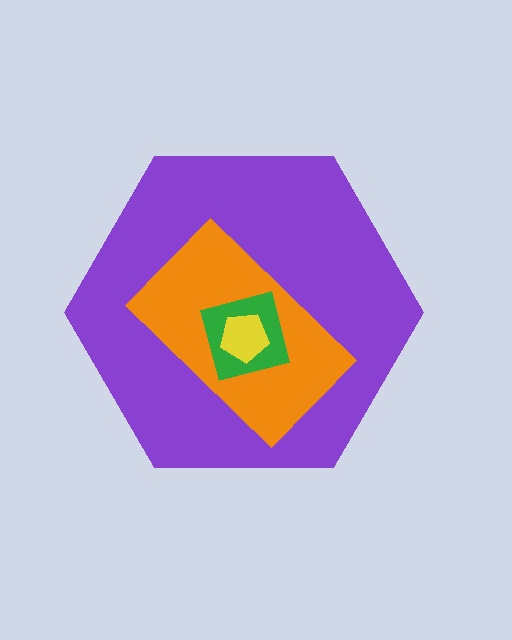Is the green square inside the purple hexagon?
Yes.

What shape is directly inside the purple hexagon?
The orange rectangle.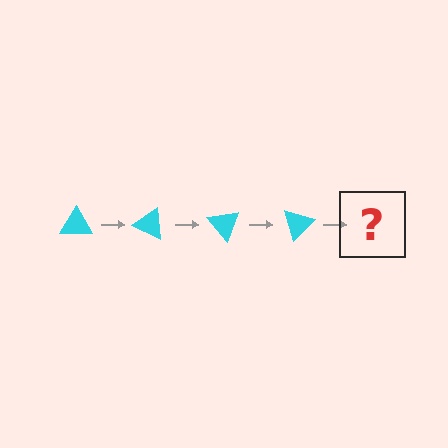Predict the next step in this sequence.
The next step is a cyan triangle rotated 100 degrees.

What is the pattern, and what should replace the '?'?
The pattern is that the triangle rotates 25 degrees each step. The '?' should be a cyan triangle rotated 100 degrees.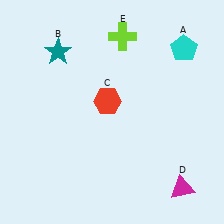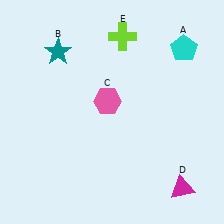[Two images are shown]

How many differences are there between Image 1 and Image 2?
There is 1 difference between the two images.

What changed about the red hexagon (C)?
In Image 1, C is red. In Image 2, it changed to pink.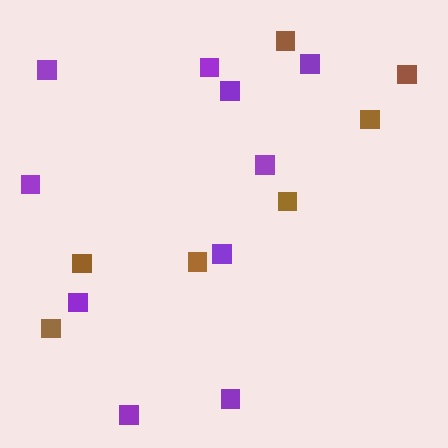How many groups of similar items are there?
There are 2 groups: one group of brown squares (7) and one group of purple squares (10).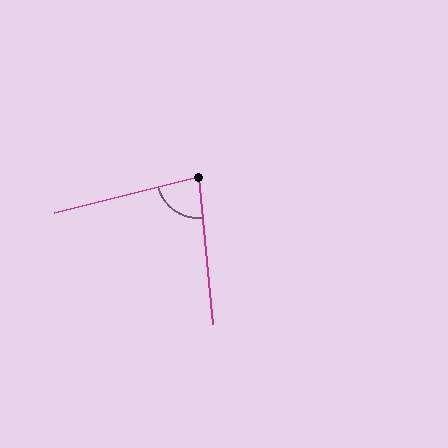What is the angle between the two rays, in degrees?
Approximately 81 degrees.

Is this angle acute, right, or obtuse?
It is acute.